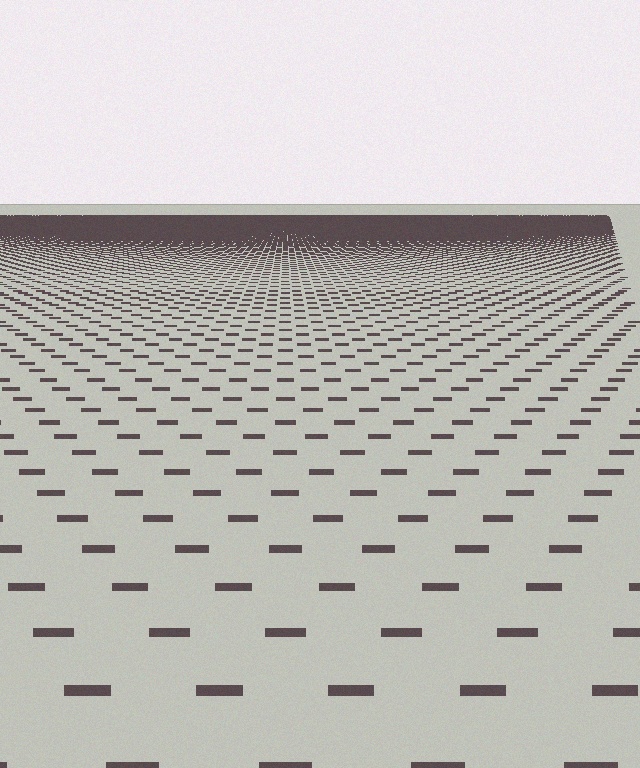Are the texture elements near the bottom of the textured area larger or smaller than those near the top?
Larger. Near the bottom, elements are closer to the viewer and appear at a bigger on-screen size.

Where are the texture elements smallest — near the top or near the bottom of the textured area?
Near the top.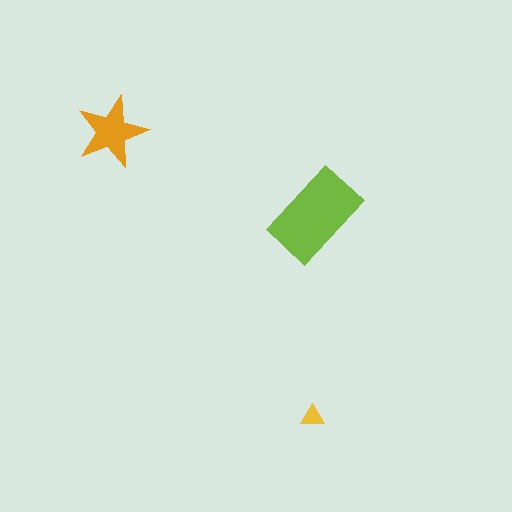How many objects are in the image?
There are 3 objects in the image.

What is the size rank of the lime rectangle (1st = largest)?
1st.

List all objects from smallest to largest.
The yellow triangle, the orange star, the lime rectangle.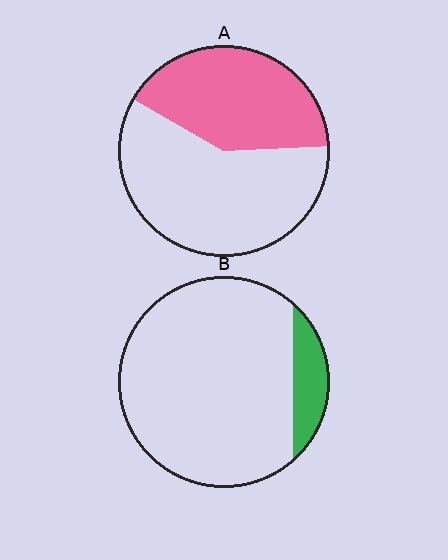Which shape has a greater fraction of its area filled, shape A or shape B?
Shape A.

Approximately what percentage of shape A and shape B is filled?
A is approximately 40% and B is approximately 10%.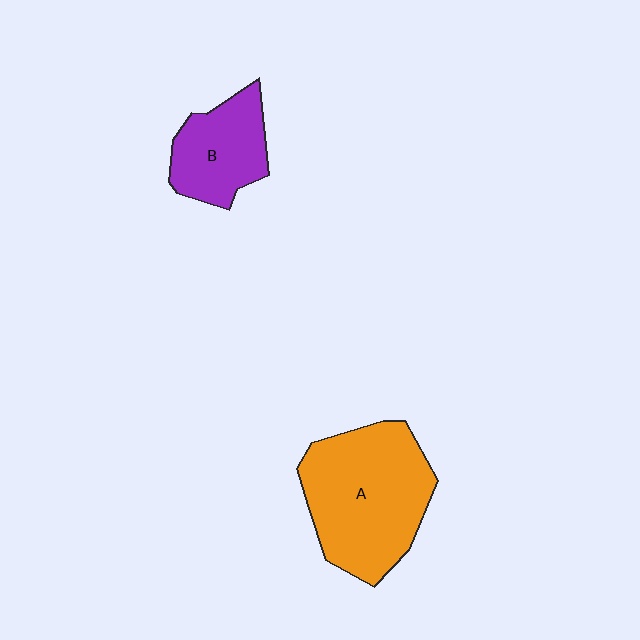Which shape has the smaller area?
Shape B (purple).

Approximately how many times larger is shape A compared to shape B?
Approximately 1.8 times.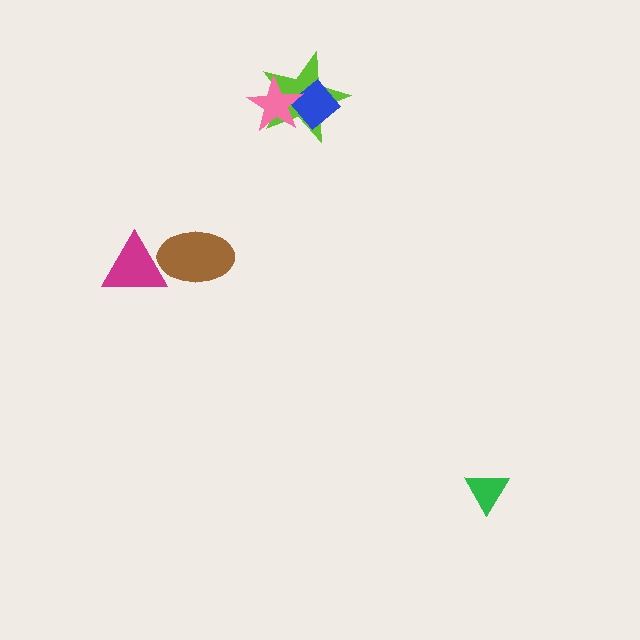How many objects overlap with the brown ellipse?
1 object overlaps with the brown ellipse.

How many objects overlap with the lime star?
2 objects overlap with the lime star.